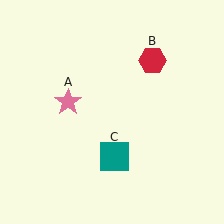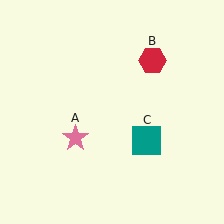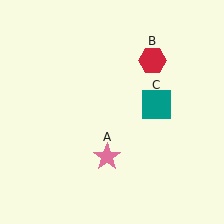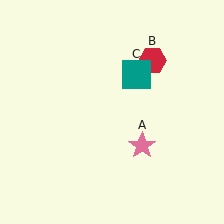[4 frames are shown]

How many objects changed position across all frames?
2 objects changed position: pink star (object A), teal square (object C).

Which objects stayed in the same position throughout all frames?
Red hexagon (object B) remained stationary.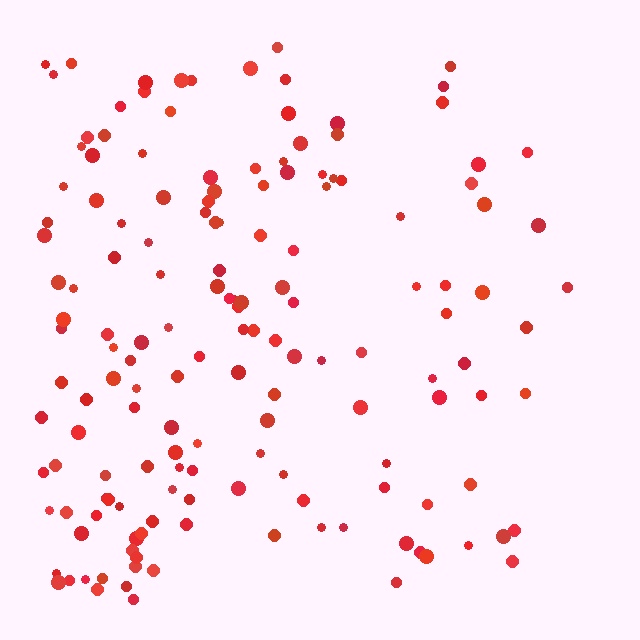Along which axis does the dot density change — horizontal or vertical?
Horizontal.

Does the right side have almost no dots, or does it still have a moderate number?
Still a moderate number, just noticeably fewer than the left.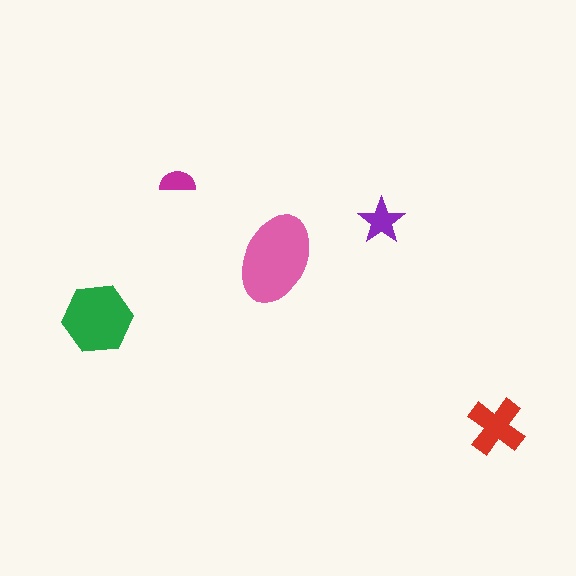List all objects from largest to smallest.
The pink ellipse, the green hexagon, the red cross, the purple star, the magenta semicircle.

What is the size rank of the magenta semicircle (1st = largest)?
5th.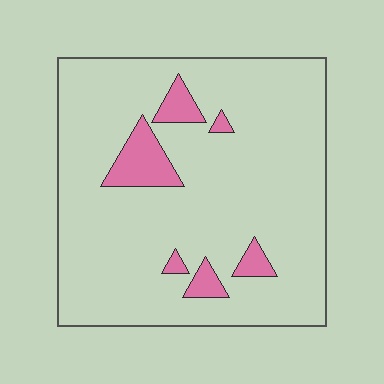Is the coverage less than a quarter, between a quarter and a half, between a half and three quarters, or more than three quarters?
Less than a quarter.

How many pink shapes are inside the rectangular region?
6.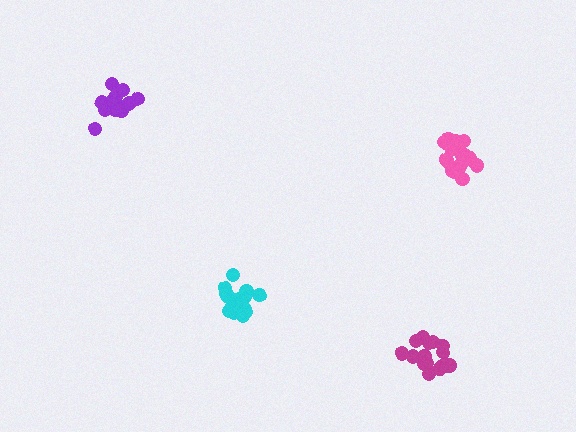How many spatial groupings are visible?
There are 4 spatial groupings.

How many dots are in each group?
Group 1: 18 dots, Group 2: 17 dots, Group 3: 12 dots, Group 4: 16 dots (63 total).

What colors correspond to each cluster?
The clusters are colored: pink, cyan, purple, magenta.